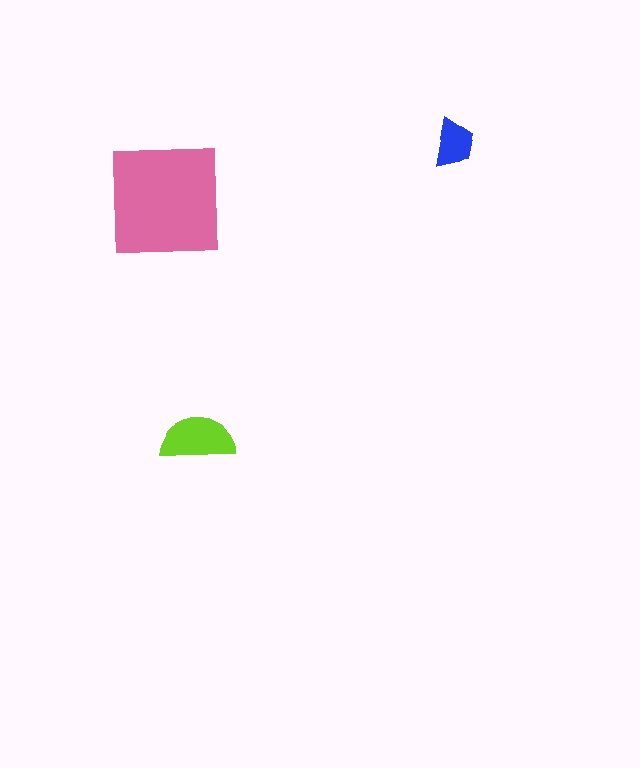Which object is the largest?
The pink square.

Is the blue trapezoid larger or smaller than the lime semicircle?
Smaller.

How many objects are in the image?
There are 3 objects in the image.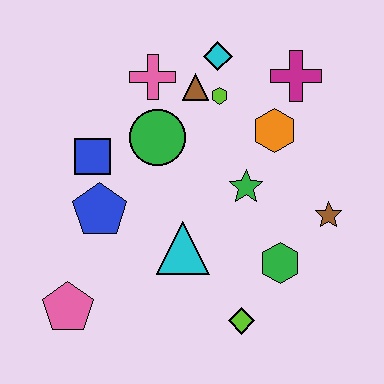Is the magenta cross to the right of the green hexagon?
Yes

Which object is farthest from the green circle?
The lime diamond is farthest from the green circle.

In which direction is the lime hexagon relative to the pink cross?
The lime hexagon is to the right of the pink cross.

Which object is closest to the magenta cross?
The orange hexagon is closest to the magenta cross.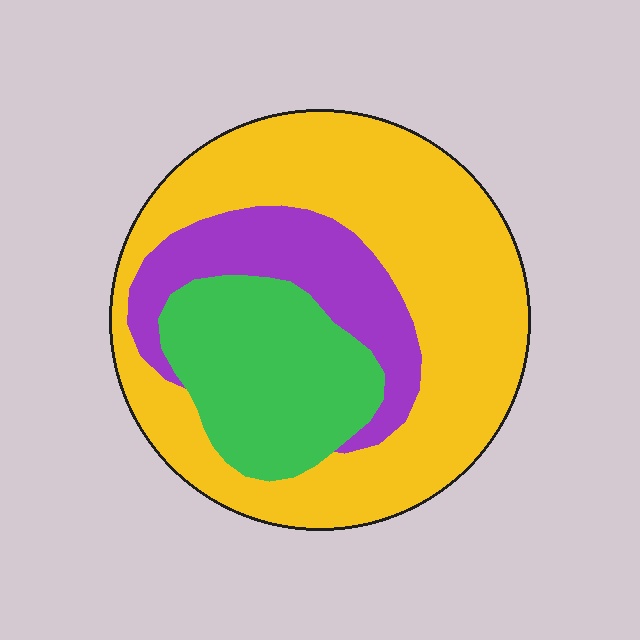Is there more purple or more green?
Green.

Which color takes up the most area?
Yellow, at roughly 60%.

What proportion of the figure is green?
Green takes up about one quarter (1/4) of the figure.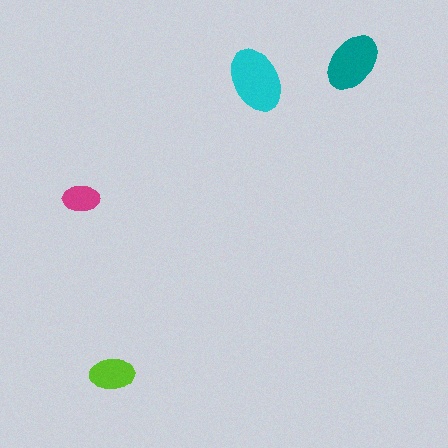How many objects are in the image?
There are 4 objects in the image.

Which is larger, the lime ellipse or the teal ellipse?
The teal one.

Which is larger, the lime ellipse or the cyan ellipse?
The cyan one.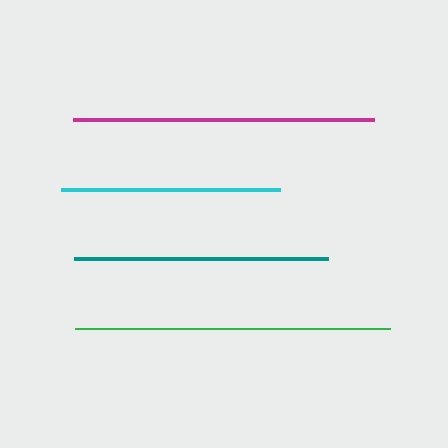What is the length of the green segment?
The green segment is approximately 315 pixels long.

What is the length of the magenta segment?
The magenta segment is approximately 301 pixels long.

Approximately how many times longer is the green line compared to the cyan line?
The green line is approximately 1.4 times the length of the cyan line.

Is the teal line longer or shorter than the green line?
The green line is longer than the teal line.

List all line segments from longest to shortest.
From longest to shortest: green, magenta, teal, cyan.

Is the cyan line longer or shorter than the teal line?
The teal line is longer than the cyan line.